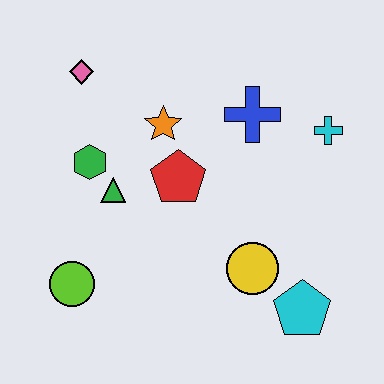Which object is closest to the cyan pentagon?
The yellow circle is closest to the cyan pentagon.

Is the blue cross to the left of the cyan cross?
Yes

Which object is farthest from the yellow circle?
The pink diamond is farthest from the yellow circle.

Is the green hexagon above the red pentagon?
Yes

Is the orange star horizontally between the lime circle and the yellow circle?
Yes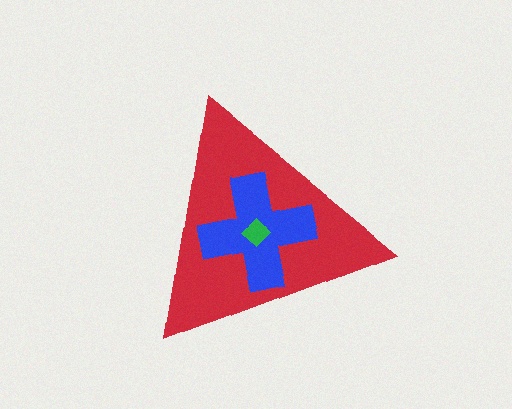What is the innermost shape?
The green diamond.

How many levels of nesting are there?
3.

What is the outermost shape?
The red triangle.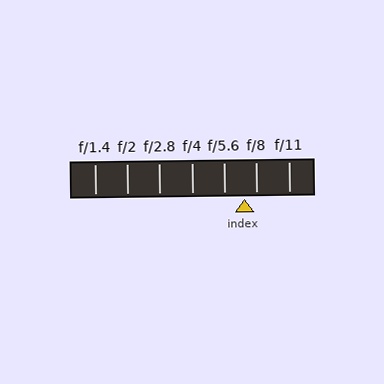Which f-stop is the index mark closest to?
The index mark is closest to f/8.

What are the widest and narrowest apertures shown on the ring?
The widest aperture shown is f/1.4 and the narrowest is f/11.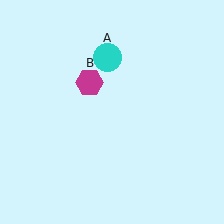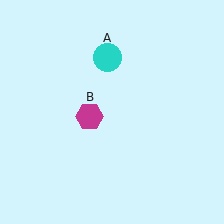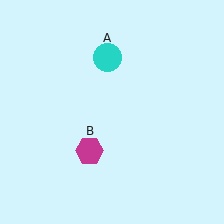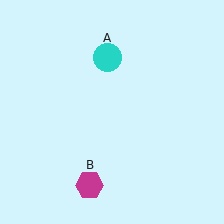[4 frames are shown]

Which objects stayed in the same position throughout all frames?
Cyan circle (object A) remained stationary.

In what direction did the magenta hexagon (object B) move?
The magenta hexagon (object B) moved down.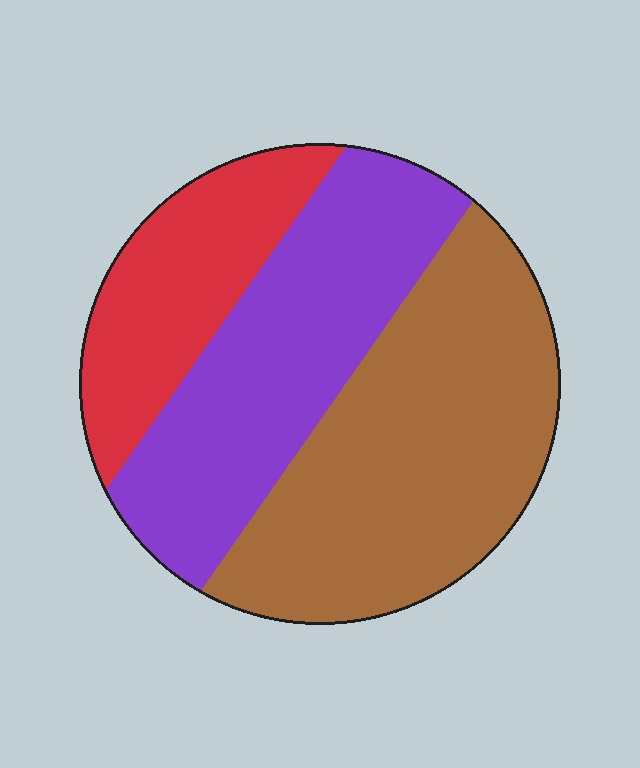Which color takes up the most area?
Brown, at roughly 45%.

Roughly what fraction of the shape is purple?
Purple takes up between a third and a half of the shape.